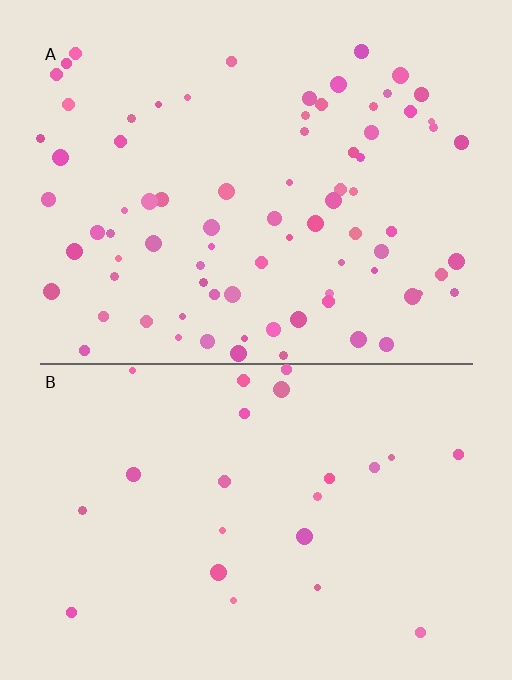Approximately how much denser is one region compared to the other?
Approximately 3.4× — region A over region B.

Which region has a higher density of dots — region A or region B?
A (the top).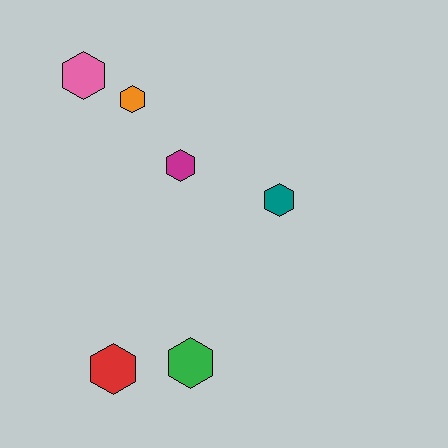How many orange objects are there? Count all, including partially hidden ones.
There is 1 orange object.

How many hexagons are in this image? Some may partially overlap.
There are 6 hexagons.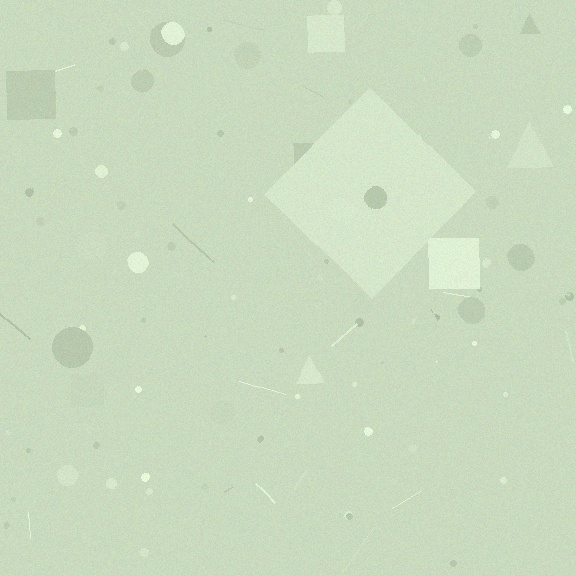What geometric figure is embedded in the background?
A diamond is embedded in the background.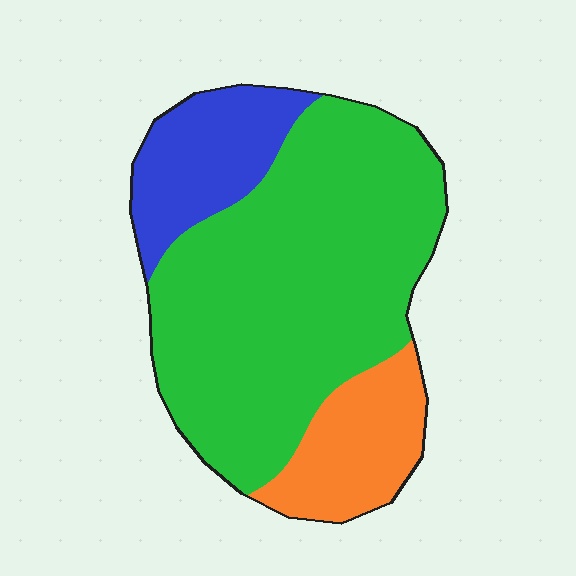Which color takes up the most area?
Green, at roughly 65%.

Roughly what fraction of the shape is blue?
Blue covers 17% of the shape.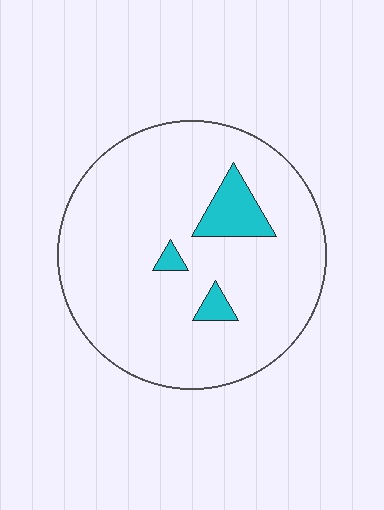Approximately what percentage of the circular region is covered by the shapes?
Approximately 10%.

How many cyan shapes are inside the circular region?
3.